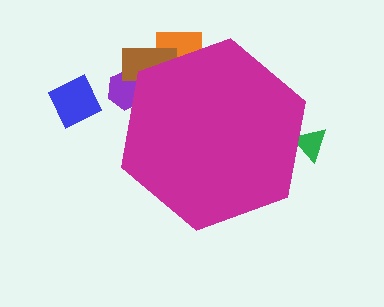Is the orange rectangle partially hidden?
Yes, the orange rectangle is partially hidden behind the magenta hexagon.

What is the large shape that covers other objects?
A magenta hexagon.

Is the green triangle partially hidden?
Yes, the green triangle is partially hidden behind the magenta hexagon.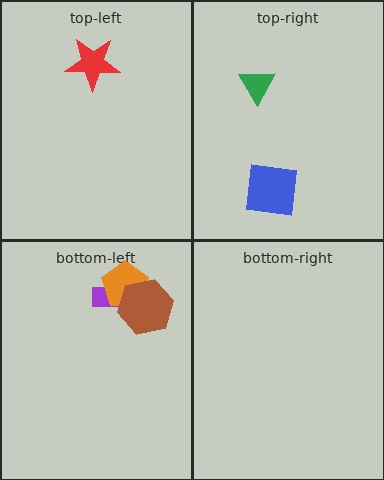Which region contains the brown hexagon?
The bottom-left region.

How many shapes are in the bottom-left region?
3.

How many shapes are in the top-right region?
2.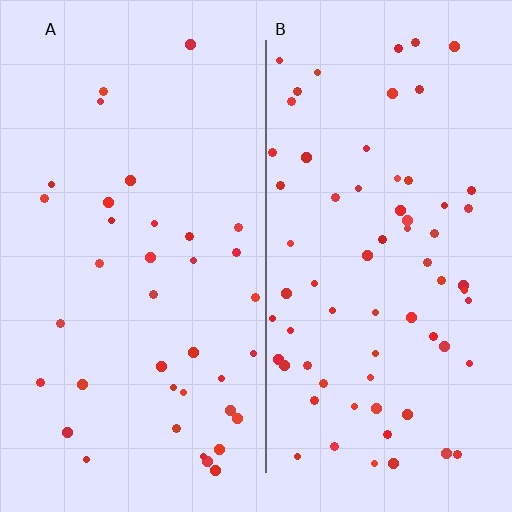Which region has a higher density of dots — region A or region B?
B (the right).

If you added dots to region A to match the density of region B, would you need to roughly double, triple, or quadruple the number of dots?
Approximately double.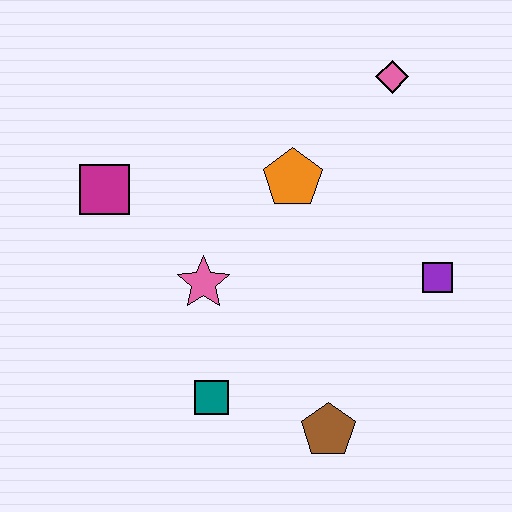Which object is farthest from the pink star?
The pink diamond is farthest from the pink star.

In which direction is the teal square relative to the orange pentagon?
The teal square is below the orange pentagon.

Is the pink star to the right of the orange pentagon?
No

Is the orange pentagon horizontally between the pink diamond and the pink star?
Yes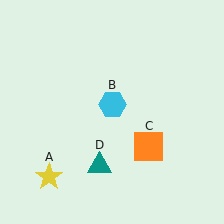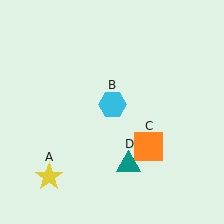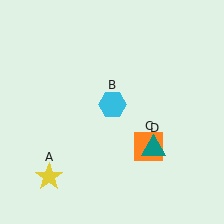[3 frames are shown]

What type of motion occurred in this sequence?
The teal triangle (object D) rotated counterclockwise around the center of the scene.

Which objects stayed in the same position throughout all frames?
Yellow star (object A) and cyan hexagon (object B) and orange square (object C) remained stationary.